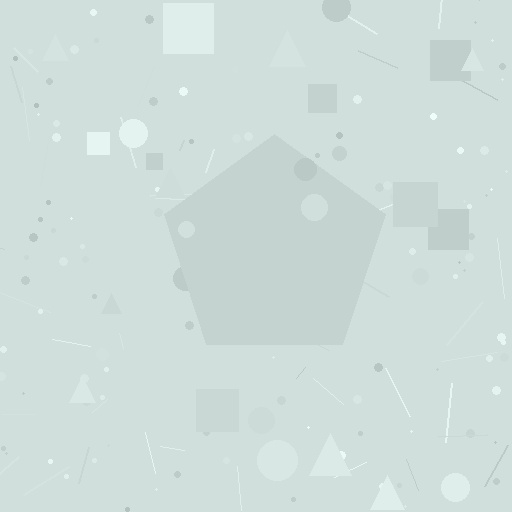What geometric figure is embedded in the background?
A pentagon is embedded in the background.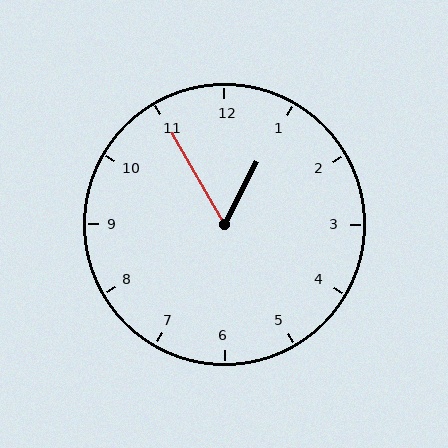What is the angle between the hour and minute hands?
Approximately 58 degrees.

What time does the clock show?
12:55.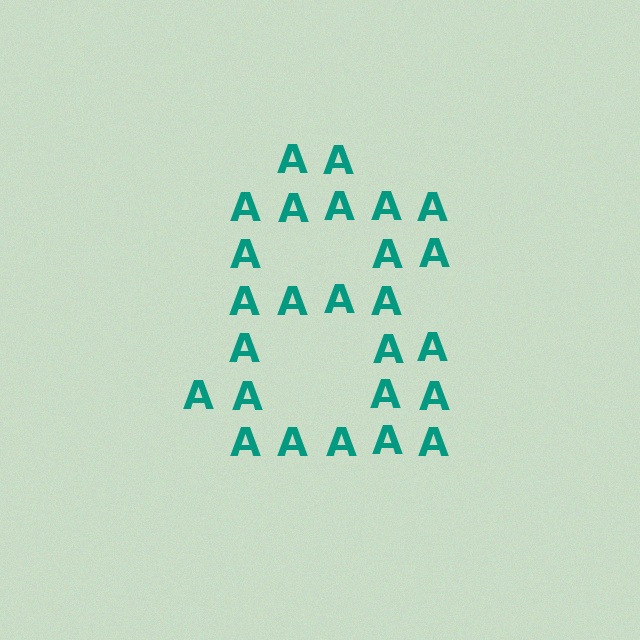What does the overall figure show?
The overall figure shows the digit 8.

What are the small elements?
The small elements are letter A's.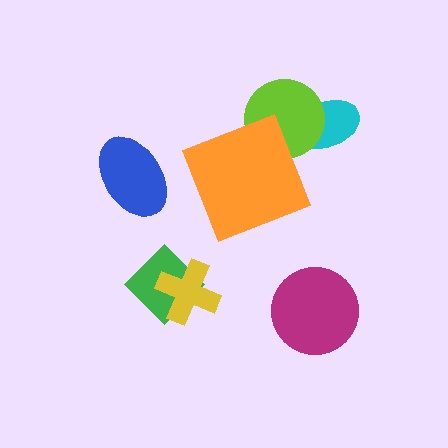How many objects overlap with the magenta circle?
0 objects overlap with the magenta circle.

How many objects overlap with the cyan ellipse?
1 object overlaps with the cyan ellipse.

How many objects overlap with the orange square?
1 object overlaps with the orange square.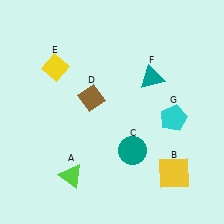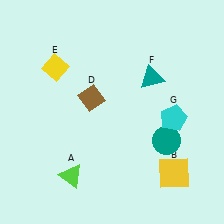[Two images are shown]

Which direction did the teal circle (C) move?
The teal circle (C) moved right.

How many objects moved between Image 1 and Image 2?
1 object moved between the two images.